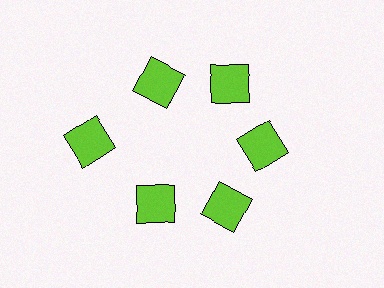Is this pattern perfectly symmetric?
No. The 6 lime squares are arranged in a ring, but one element near the 9 o'clock position is pushed outward from the center, breaking the 6-fold rotational symmetry.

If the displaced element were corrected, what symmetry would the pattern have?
It would have 6-fold rotational symmetry — the pattern would map onto itself every 60 degrees.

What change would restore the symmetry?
The symmetry would be restored by moving it inward, back onto the ring so that all 6 squares sit at equal angles and equal distance from the center.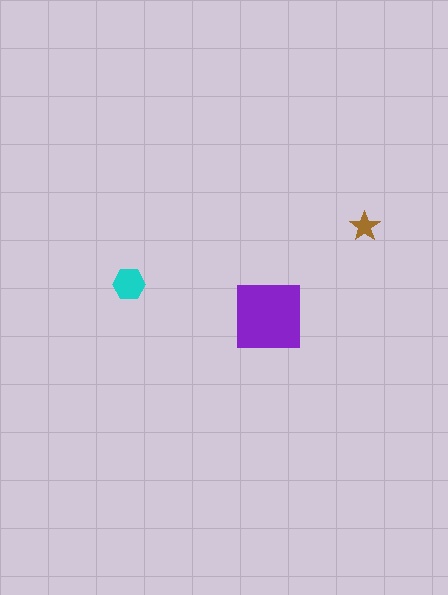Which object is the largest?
The purple square.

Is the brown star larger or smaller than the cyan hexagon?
Smaller.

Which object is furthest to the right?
The brown star is rightmost.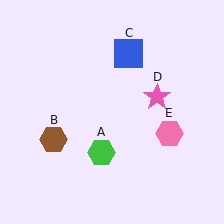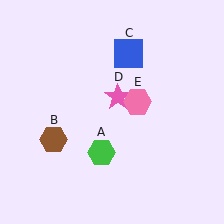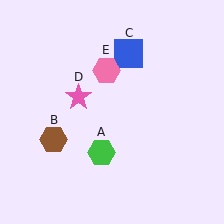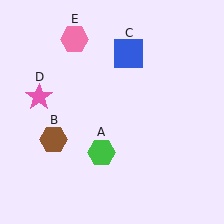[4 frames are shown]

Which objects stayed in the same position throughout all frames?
Green hexagon (object A) and brown hexagon (object B) and blue square (object C) remained stationary.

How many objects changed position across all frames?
2 objects changed position: pink star (object D), pink hexagon (object E).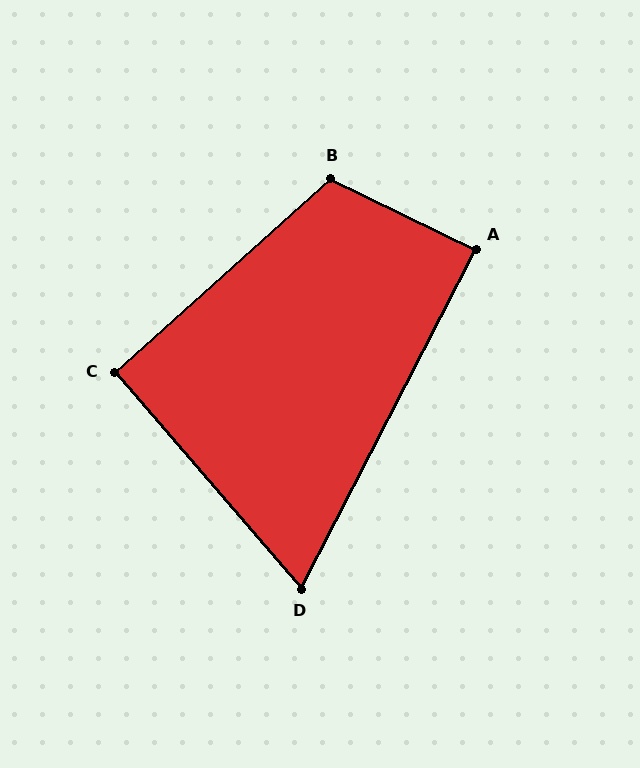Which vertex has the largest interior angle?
B, at approximately 112 degrees.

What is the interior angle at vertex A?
Approximately 89 degrees (approximately right).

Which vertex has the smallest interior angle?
D, at approximately 68 degrees.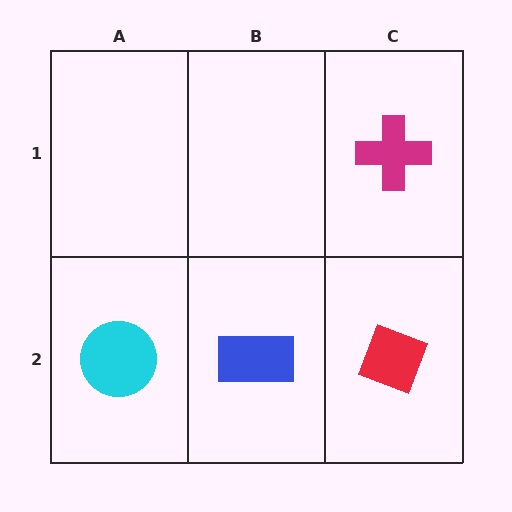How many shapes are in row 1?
1 shape.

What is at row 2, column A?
A cyan circle.